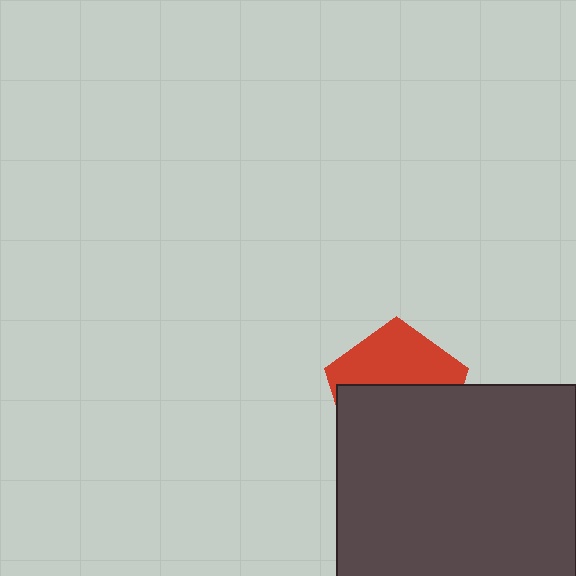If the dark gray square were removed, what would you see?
You would see the complete red pentagon.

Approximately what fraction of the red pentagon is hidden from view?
Roughly 57% of the red pentagon is hidden behind the dark gray square.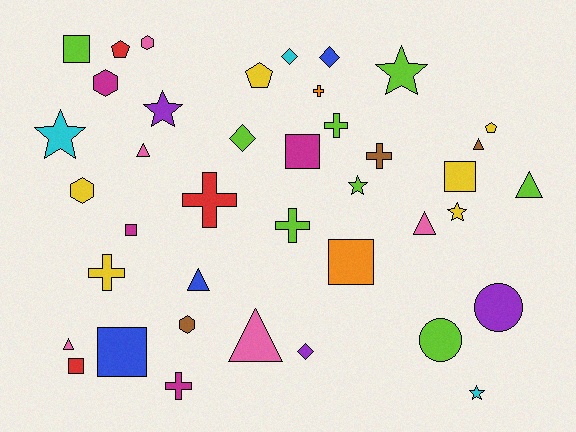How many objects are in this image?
There are 40 objects.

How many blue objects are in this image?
There are 3 blue objects.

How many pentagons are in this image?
There are 3 pentagons.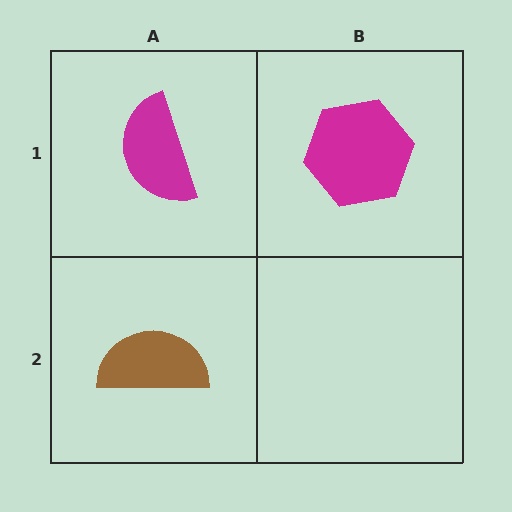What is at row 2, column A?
A brown semicircle.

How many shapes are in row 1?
2 shapes.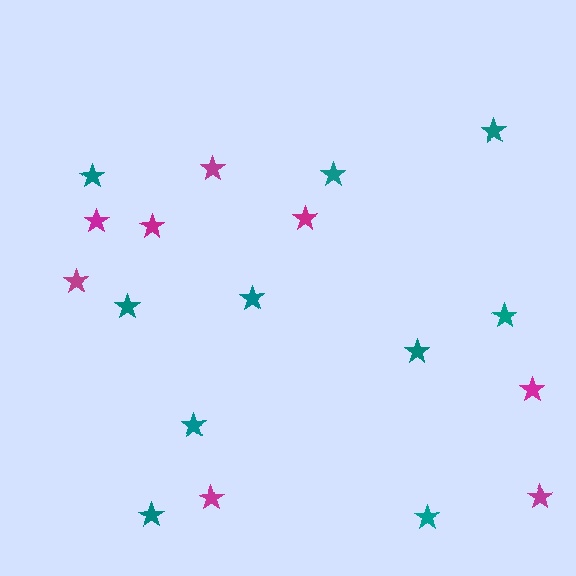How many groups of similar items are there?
There are 2 groups: one group of teal stars (10) and one group of magenta stars (8).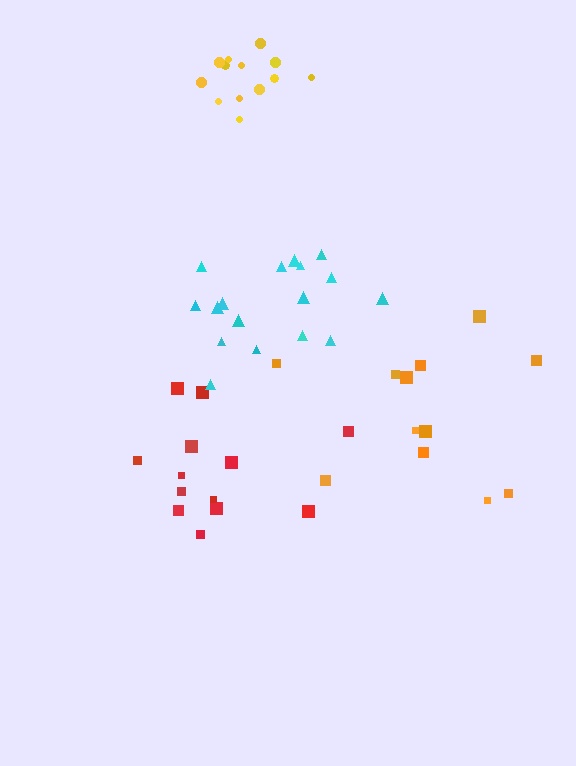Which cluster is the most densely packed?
Yellow.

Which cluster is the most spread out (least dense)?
Red.